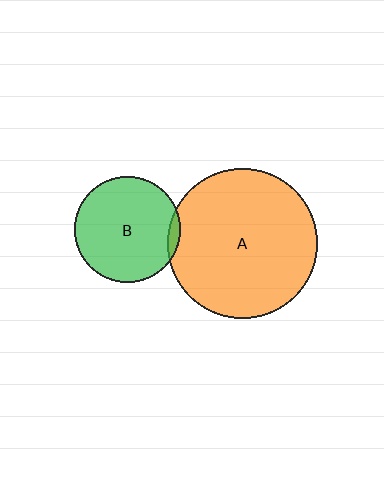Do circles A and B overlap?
Yes.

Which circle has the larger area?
Circle A (orange).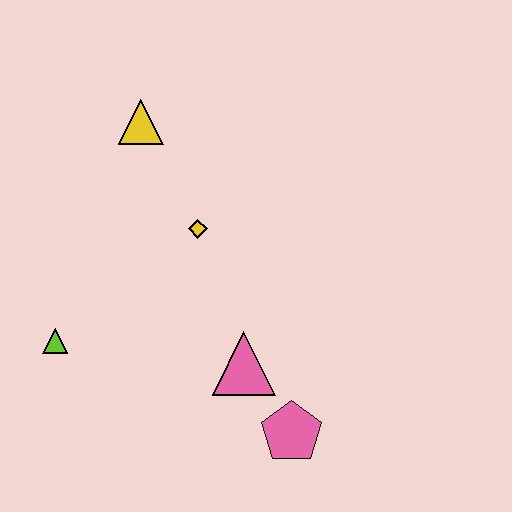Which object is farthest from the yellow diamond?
The pink pentagon is farthest from the yellow diamond.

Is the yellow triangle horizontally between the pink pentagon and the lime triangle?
Yes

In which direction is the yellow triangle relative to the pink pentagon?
The yellow triangle is above the pink pentagon.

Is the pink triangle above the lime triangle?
No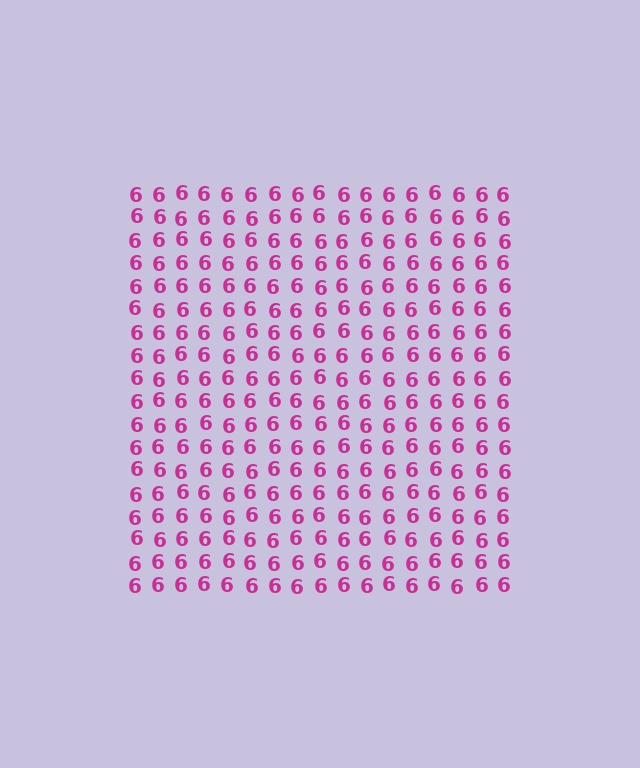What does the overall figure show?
The overall figure shows a square.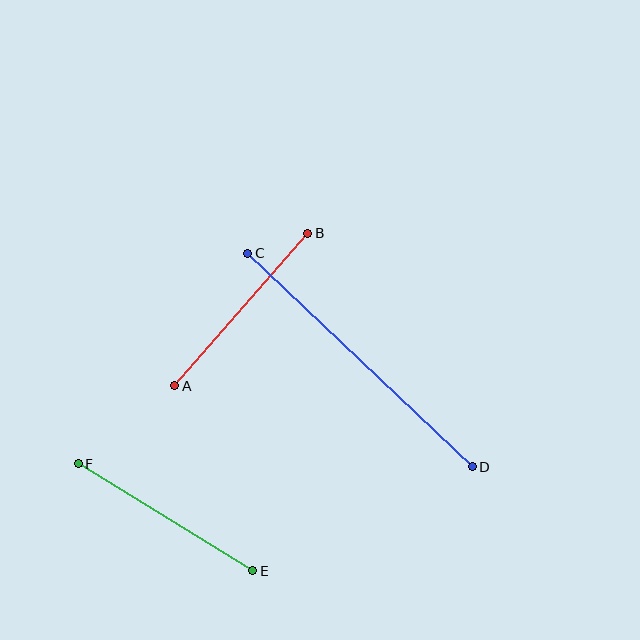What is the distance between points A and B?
The distance is approximately 202 pixels.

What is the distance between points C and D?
The distance is approximately 310 pixels.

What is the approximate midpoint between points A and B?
The midpoint is at approximately (241, 310) pixels.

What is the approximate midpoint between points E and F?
The midpoint is at approximately (166, 517) pixels.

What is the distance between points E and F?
The distance is approximately 204 pixels.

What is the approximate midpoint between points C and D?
The midpoint is at approximately (360, 360) pixels.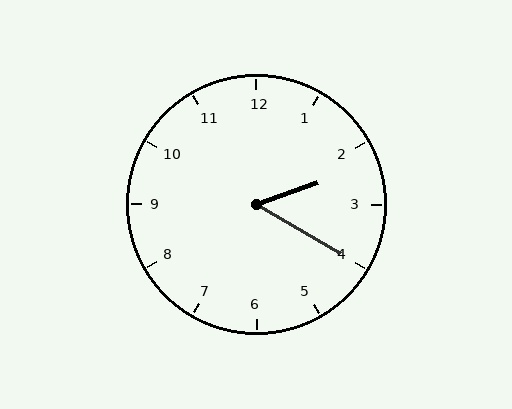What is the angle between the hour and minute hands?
Approximately 50 degrees.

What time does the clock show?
2:20.